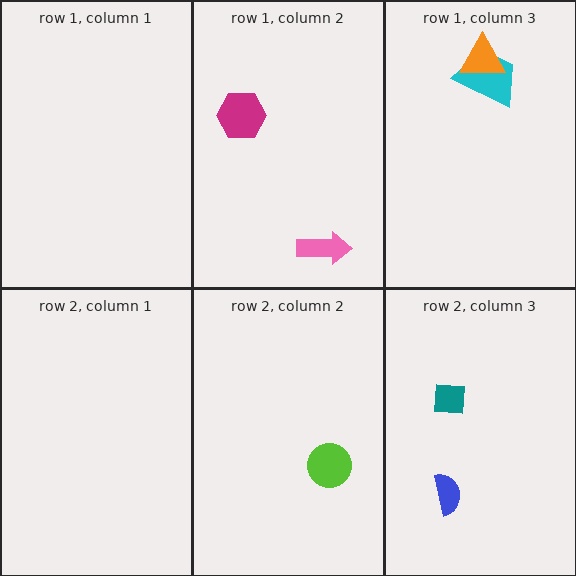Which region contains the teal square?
The row 2, column 3 region.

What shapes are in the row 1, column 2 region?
The magenta hexagon, the pink arrow.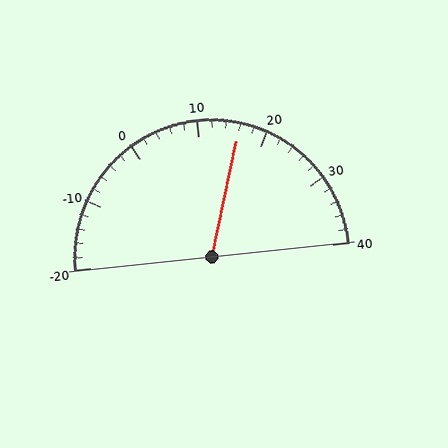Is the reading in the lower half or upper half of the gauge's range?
The reading is in the upper half of the range (-20 to 40).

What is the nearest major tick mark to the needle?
The nearest major tick mark is 20.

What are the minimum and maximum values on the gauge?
The gauge ranges from -20 to 40.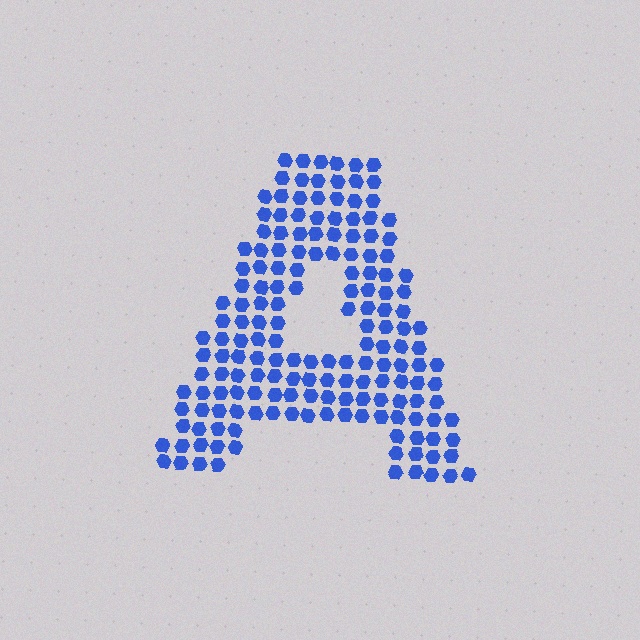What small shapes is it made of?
It is made of small hexagons.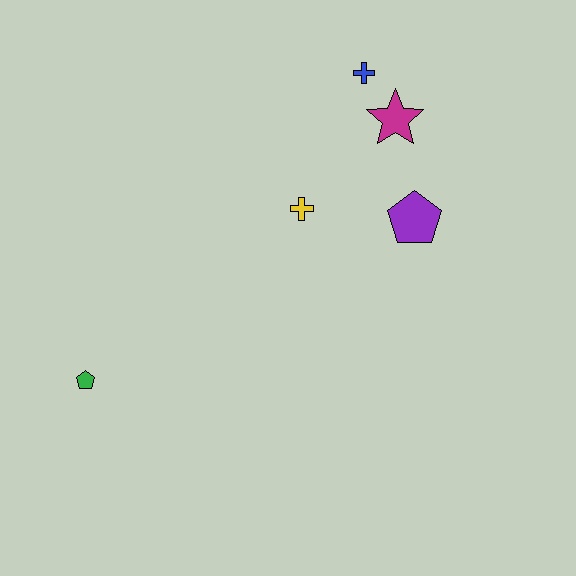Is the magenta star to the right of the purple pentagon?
No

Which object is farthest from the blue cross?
The green pentagon is farthest from the blue cross.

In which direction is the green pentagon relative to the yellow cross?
The green pentagon is to the left of the yellow cross.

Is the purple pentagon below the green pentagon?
No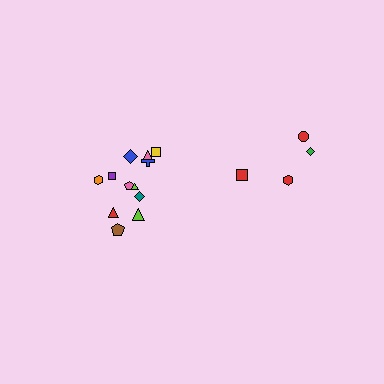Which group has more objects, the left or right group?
The left group.